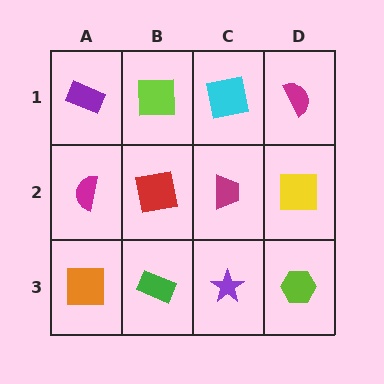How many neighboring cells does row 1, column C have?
3.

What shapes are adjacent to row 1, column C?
A magenta trapezoid (row 2, column C), a lime square (row 1, column B), a magenta semicircle (row 1, column D).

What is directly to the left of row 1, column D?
A cyan square.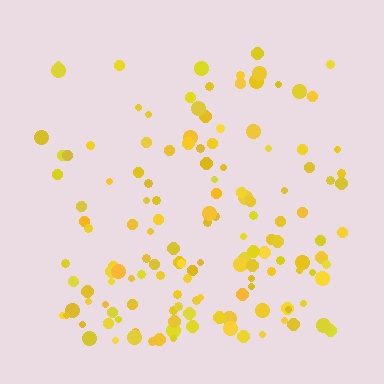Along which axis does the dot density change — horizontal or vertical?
Vertical.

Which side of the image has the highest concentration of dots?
The bottom.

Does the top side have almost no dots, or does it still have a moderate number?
Still a moderate number, just noticeably fewer than the bottom.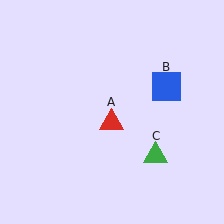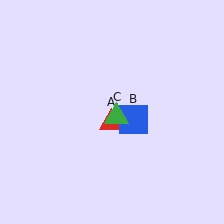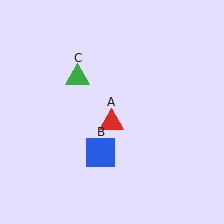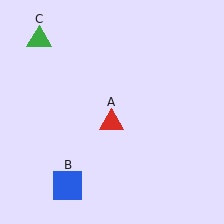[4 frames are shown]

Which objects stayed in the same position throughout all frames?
Red triangle (object A) remained stationary.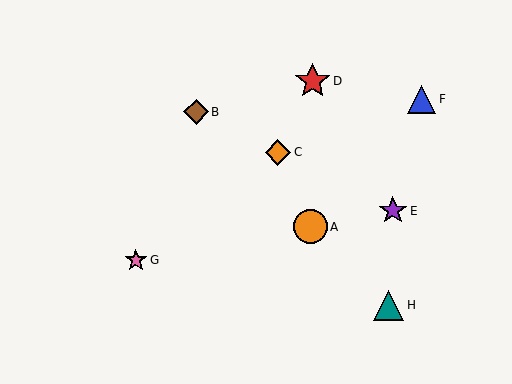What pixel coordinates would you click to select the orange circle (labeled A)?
Click at (310, 227) to select the orange circle A.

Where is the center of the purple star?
The center of the purple star is at (393, 211).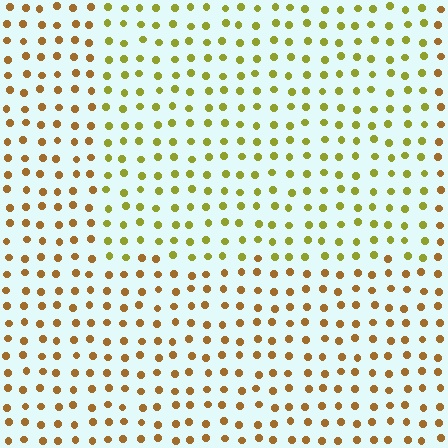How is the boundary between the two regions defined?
The boundary is defined purely by a slight shift in hue (about 36 degrees). Spacing, size, and orientation are identical on both sides.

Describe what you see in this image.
The image is filled with small brown elements in a uniform arrangement. A rectangle-shaped region is visible where the elements are tinted to a slightly different hue, forming a subtle color boundary.